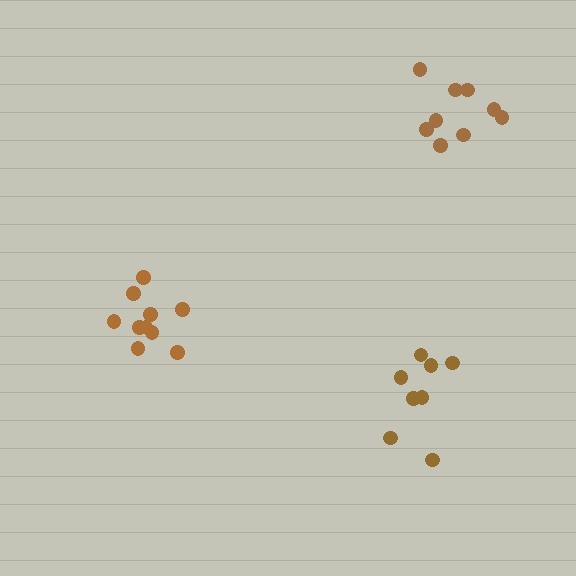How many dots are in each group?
Group 1: 8 dots, Group 2: 10 dots, Group 3: 9 dots (27 total).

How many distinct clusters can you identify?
There are 3 distinct clusters.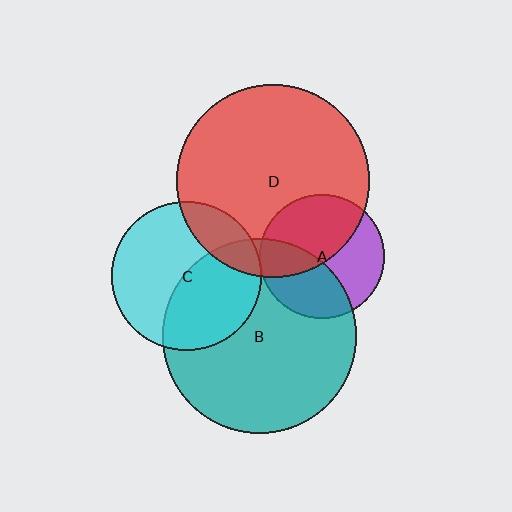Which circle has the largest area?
Circle B (teal).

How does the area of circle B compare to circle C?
Approximately 1.7 times.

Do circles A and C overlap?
Yes.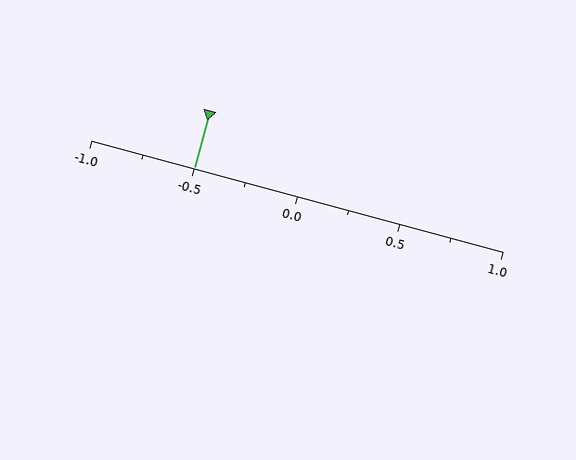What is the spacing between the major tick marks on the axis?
The major ticks are spaced 0.5 apart.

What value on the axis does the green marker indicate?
The marker indicates approximately -0.5.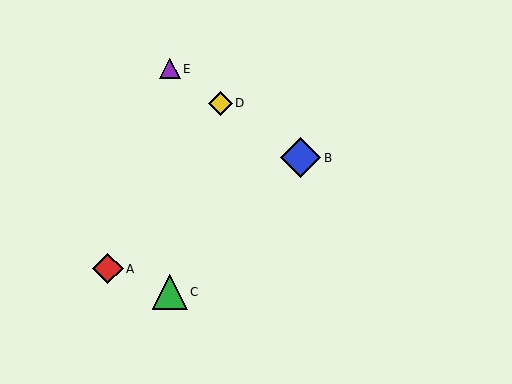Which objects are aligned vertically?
Objects C, E are aligned vertically.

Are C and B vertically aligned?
No, C is at x≈170 and B is at x≈301.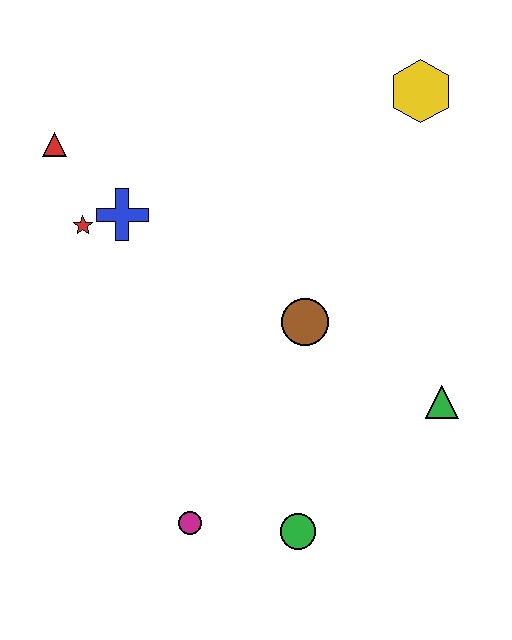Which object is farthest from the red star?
The green triangle is farthest from the red star.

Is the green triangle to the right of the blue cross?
Yes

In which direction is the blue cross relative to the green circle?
The blue cross is above the green circle.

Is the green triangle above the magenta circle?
Yes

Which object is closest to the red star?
The blue cross is closest to the red star.